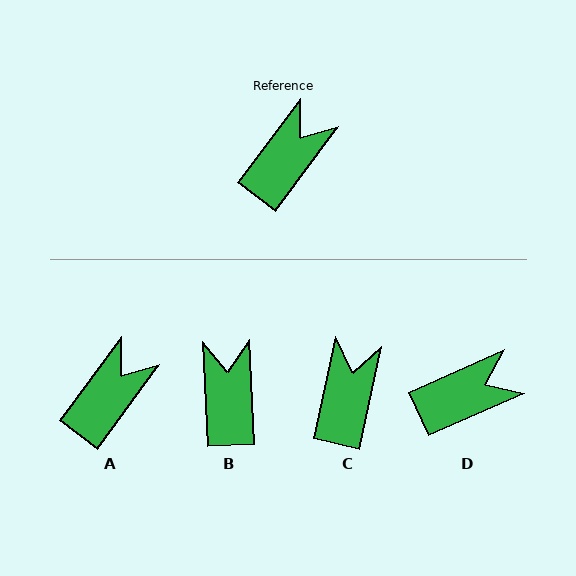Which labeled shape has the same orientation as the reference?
A.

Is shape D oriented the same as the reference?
No, it is off by about 30 degrees.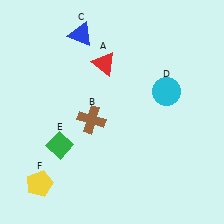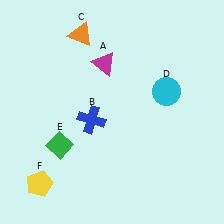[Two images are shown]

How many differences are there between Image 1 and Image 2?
There are 3 differences between the two images.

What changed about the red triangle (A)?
In Image 1, A is red. In Image 2, it changed to magenta.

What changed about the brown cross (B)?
In Image 1, B is brown. In Image 2, it changed to blue.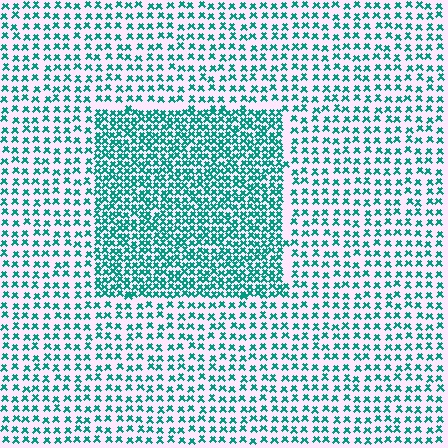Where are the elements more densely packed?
The elements are more densely packed inside the rectangle boundary.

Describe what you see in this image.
The image contains small teal elements arranged at two different densities. A rectangle-shaped region is visible where the elements are more densely packed than the surrounding area.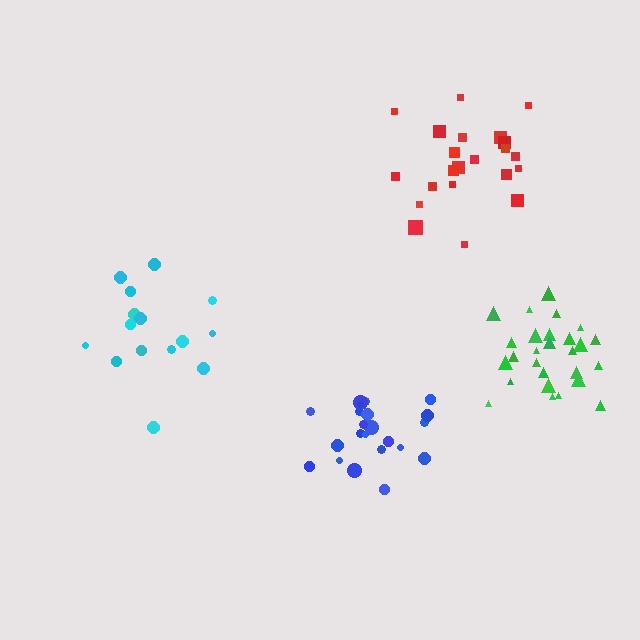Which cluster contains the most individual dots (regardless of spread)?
Green (27).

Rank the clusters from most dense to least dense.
green, blue, red, cyan.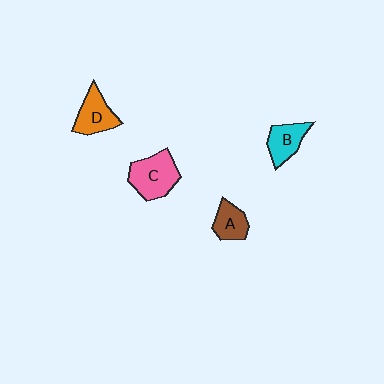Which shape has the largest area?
Shape C (pink).